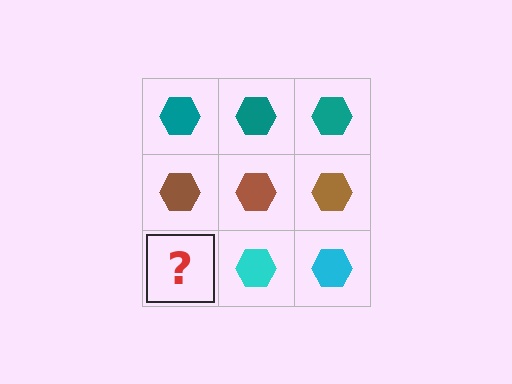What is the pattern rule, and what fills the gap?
The rule is that each row has a consistent color. The gap should be filled with a cyan hexagon.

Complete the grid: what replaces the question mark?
The question mark should be replaced with a cyan hexagon.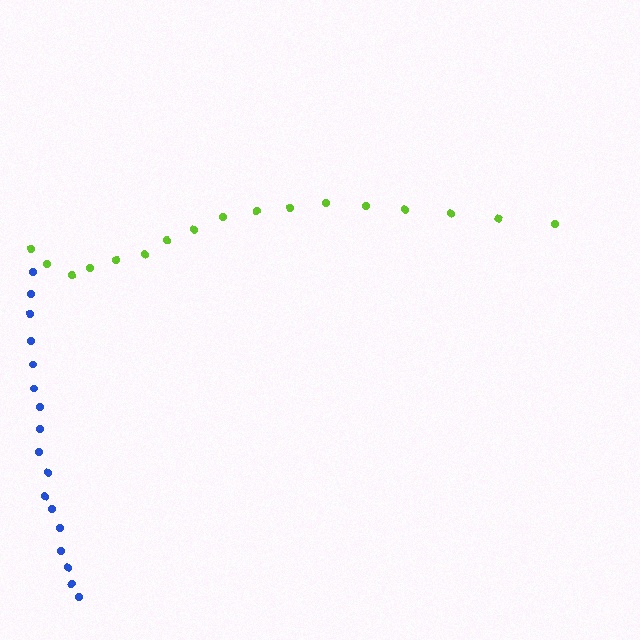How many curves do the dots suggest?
There are 2 distinct paths.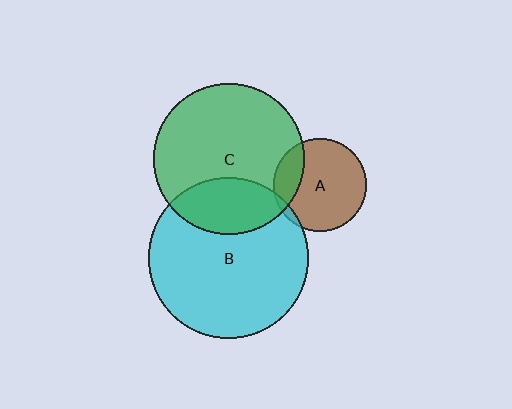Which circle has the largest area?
Circle B (cyan).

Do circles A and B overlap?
Yes.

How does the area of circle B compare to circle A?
Approximately 2.9 times.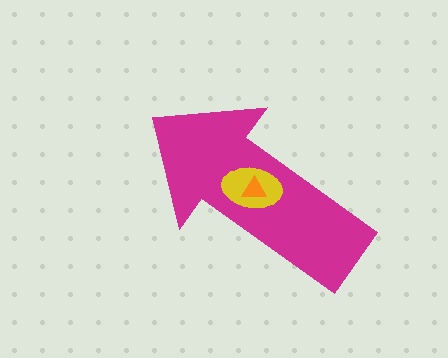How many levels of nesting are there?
3.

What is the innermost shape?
The orange triangle.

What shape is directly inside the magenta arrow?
The yellow ellipse.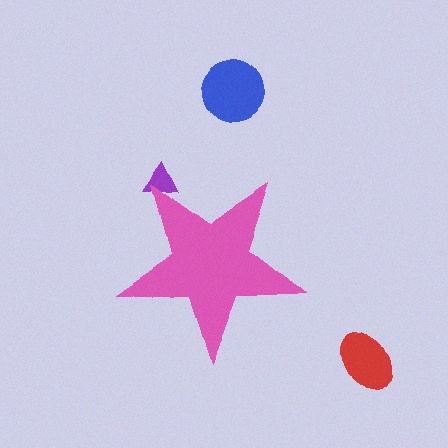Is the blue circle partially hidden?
No, the blue circle is fully visible.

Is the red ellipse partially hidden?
No, the red ellipse is fully visible.